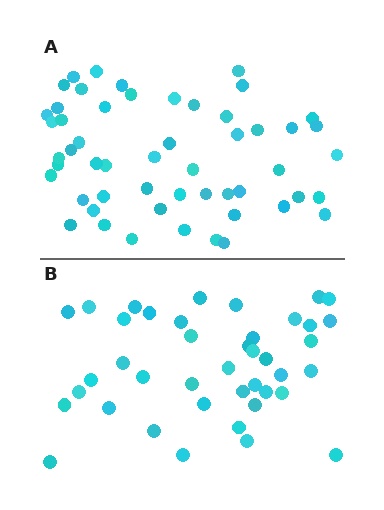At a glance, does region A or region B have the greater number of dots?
Region A (the top region) has more dots.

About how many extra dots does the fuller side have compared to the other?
Region A has roughly 12 or so more dots than region B.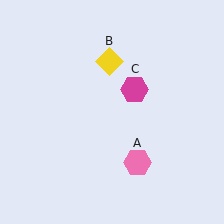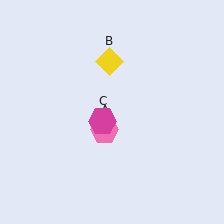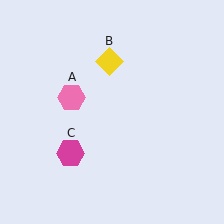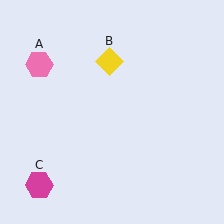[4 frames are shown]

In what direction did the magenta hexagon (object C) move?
The magenta hexagon (object C) moved down and to the left.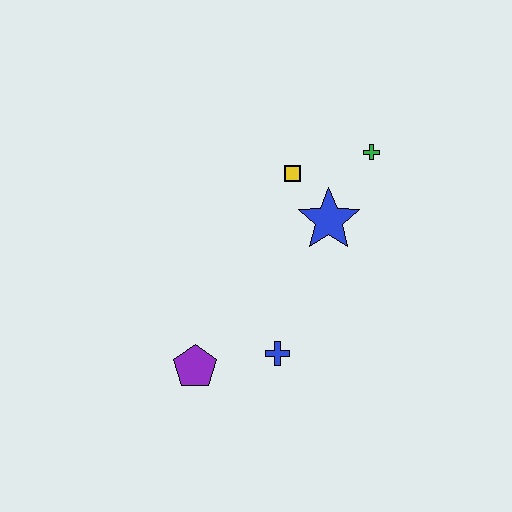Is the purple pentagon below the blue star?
Yes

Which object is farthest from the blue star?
The purple pentagon is farthest from the blue star.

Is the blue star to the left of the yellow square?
No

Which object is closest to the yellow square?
The blue star is closest to the yellow square.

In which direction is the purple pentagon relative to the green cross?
The purple pentagon is below the green cross.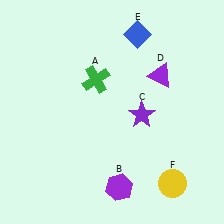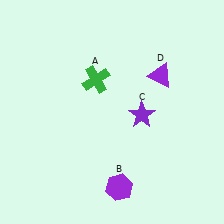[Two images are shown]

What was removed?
The blue diamond (E), the yellow circle (F) were removed in Image 2.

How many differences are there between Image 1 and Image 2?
There are 2 differences between the two images.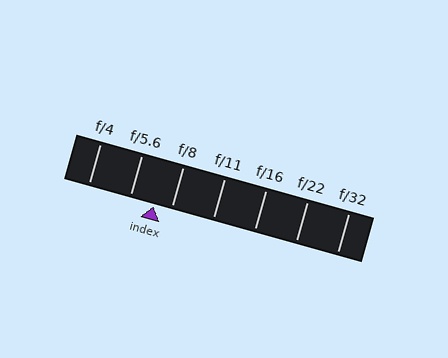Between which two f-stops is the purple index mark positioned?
The index mark is between f/5.6 and f/8.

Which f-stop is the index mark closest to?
The index mark is closest to f/8.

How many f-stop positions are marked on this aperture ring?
There are 7 f-stop positions marked.